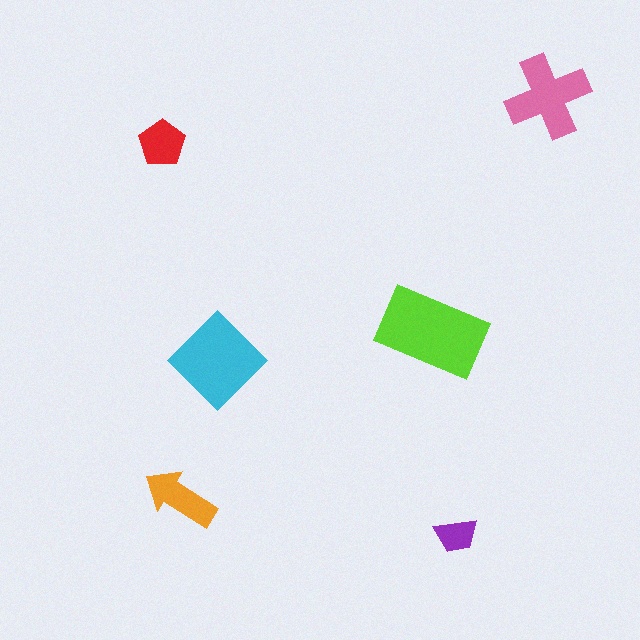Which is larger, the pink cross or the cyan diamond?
The cyan diamond.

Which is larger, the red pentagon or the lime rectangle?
The lime rectangle.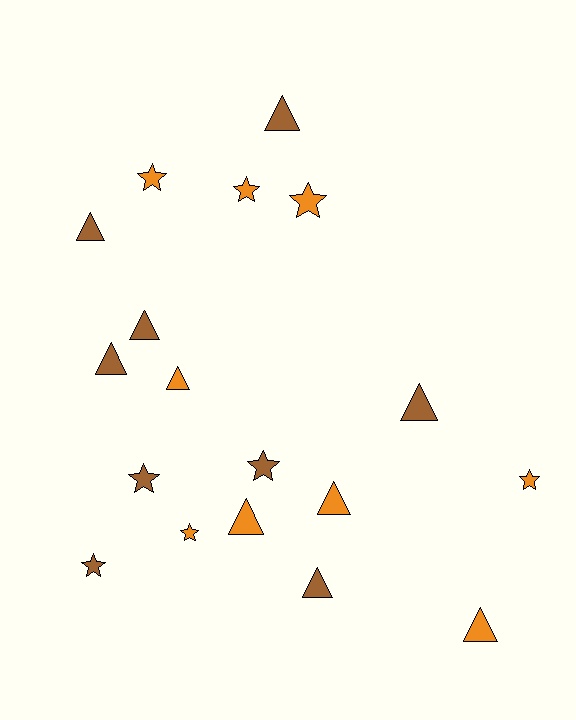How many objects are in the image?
There are 18 objects.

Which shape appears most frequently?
Triangle, with 10 objects.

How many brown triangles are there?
There are 6 brown triangles.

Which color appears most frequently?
Brown, with 9 objects.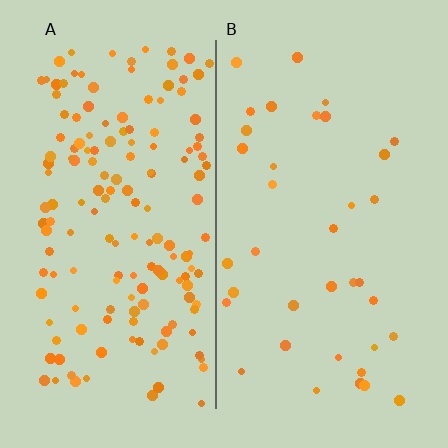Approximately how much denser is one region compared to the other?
Approximately 4.3× — region A over region B.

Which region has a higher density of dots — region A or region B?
A (the left).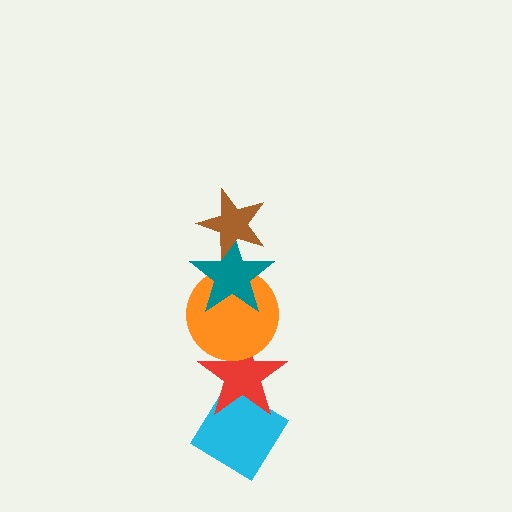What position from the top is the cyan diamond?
The cyan diamond is 5th from the top.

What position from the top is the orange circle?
The orange circle is 3rd from the top.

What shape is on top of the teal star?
The brown star is on top of the teal star.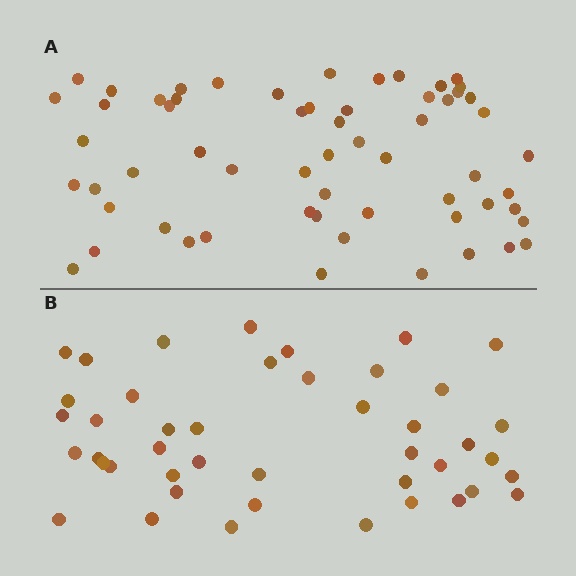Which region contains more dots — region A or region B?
Region A (the top region) has more dots.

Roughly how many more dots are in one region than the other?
Region A has approximately 15 more dots than region B.